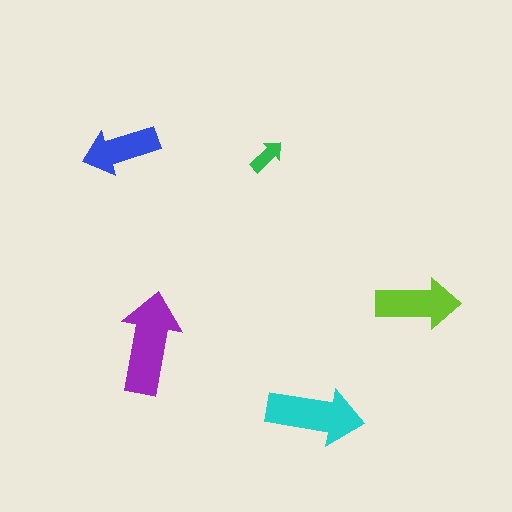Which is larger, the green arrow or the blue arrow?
The blue one.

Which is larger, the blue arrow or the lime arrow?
The lime one.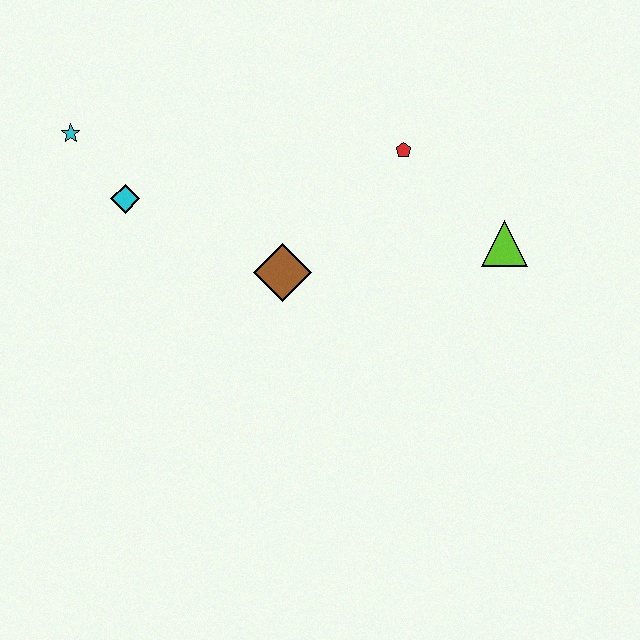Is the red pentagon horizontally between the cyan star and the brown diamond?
No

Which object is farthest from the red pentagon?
The cyan star is farthest from the red pentagon.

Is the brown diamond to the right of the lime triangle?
No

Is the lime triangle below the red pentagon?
Yes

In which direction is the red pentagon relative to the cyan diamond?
The red pentagon is to the right of the cyan diamond.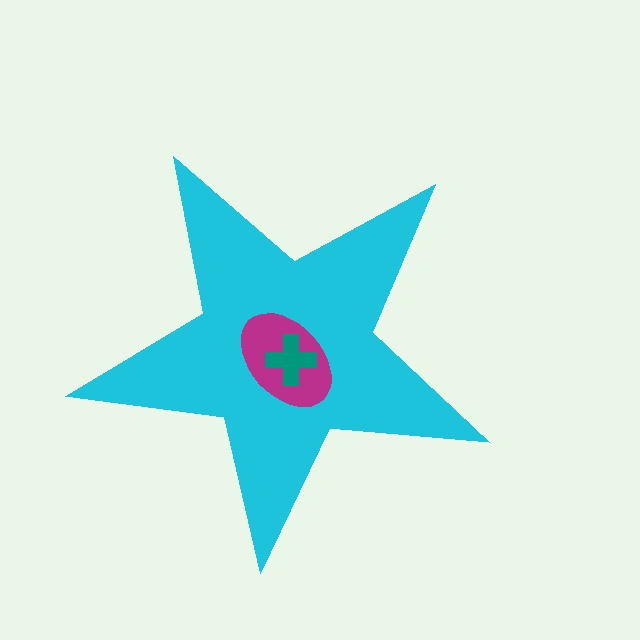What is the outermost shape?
The cyan star.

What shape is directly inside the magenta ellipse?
The teal cross.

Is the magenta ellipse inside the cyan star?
Yes.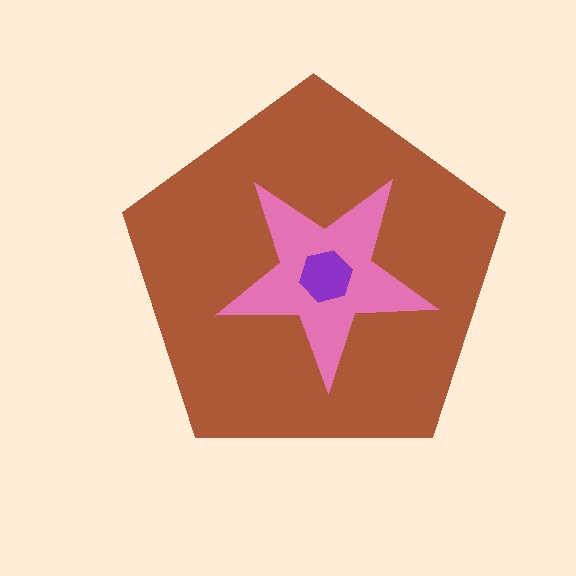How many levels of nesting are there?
3.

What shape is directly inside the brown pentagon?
The pink star.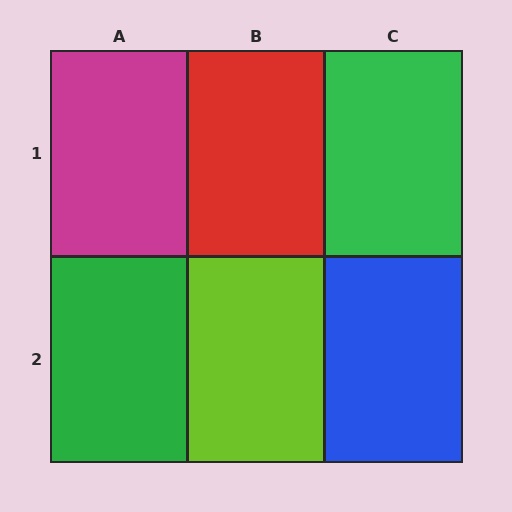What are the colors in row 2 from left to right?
Green, lime, blue.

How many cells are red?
1 cell is red.